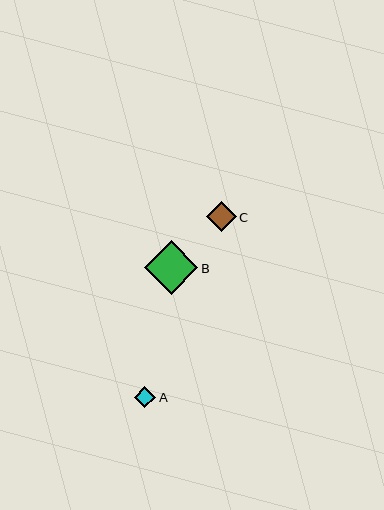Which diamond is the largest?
Diamond B is the largest with a size of approximately 54 pixels.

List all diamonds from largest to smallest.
From largest to smallest: B, C, A.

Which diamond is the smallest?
Diamond A is the smallest with a size of approximately 21 pixels.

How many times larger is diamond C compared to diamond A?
Diamond C is approximately 1.4 times the size of diamond A.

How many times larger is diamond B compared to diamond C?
Diamond B is approximately 1.8 times the size of diamond C.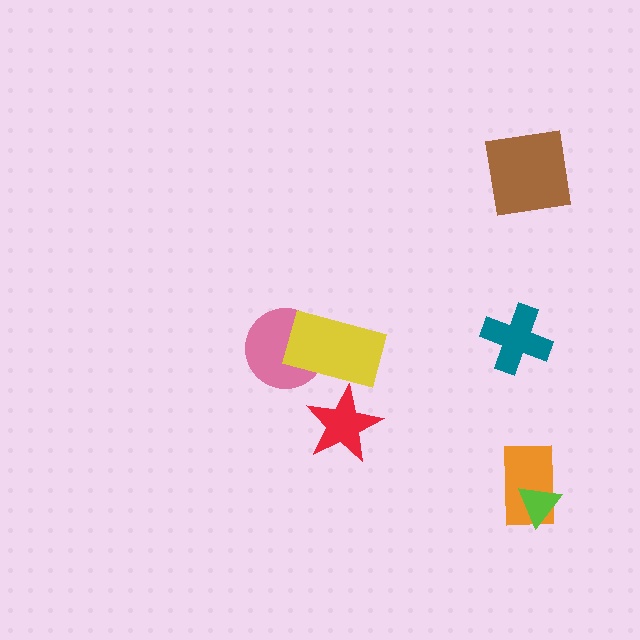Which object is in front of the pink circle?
The yellow rectangle is in front of the pink circle.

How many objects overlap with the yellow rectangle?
2 objects overlap with the yellow rectangle.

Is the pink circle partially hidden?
Yes, it is partially covered by another shape.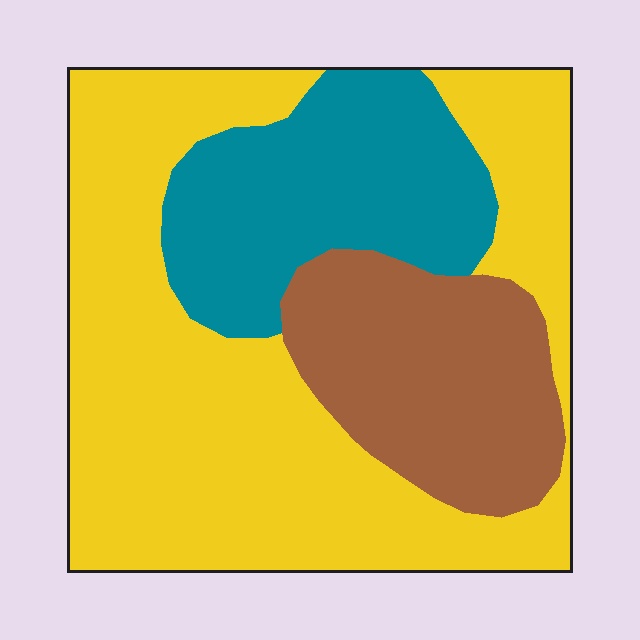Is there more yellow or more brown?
Yellow.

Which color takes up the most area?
Yellow, at roughly 55%.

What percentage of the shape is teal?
Teal covers 23% of the shape.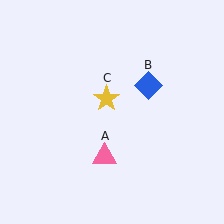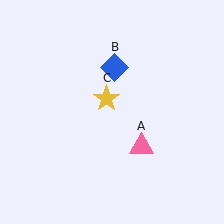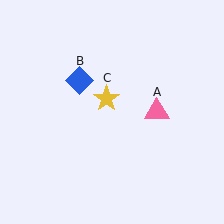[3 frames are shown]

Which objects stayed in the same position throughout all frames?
Yellow star (object C) remained stationary.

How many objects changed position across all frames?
2 objects changed position: pink triangle (object A), blue diamond (object B).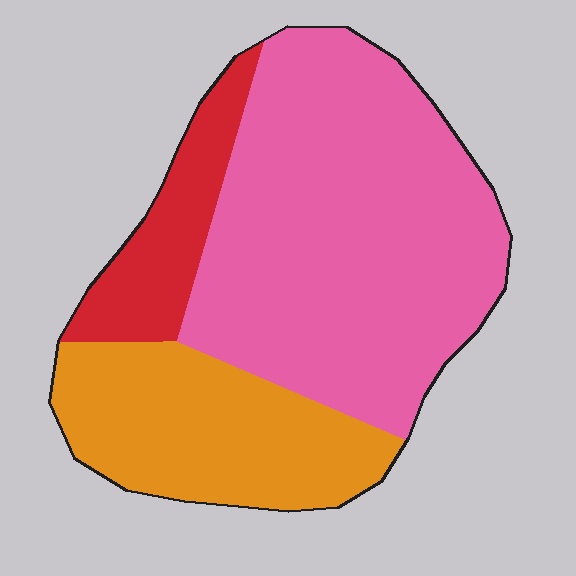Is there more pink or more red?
Pink.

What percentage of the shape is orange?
Orange covers about 25% of the shape.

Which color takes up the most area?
Pink, at roughly 60%.